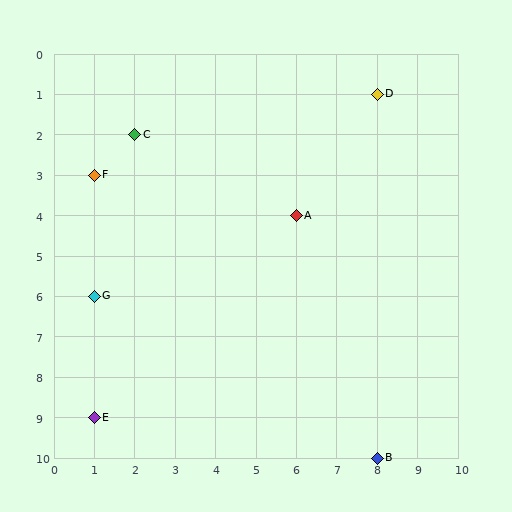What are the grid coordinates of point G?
Point G is at grid coordinates (1, 6).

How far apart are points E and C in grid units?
Points E and C are 1 column and 7 rows apart (about 7.1 grid units diagonally).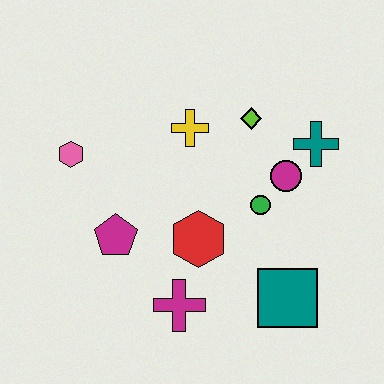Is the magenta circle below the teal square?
No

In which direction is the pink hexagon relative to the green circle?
The pink hexagon is to the left of the green circle.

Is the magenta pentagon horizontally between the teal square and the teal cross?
No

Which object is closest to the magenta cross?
The red hexagon is closest to the magenta cross.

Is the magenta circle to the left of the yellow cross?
No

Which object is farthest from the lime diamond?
The magenta cross is farthest from the lime diamond.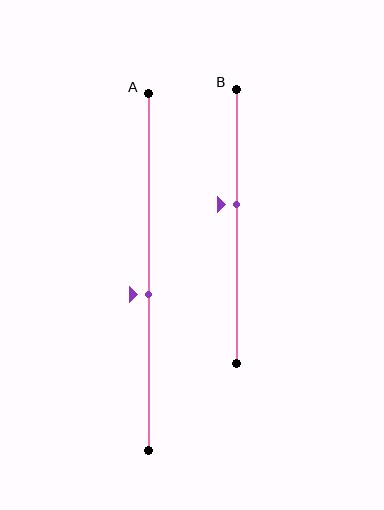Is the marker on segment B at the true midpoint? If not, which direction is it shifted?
No, the marker on segment B is shifted upward by about 8% of the segment length.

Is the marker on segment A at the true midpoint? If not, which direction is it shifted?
No, the marker on segment A is shifted downward by about 6% of the segment length.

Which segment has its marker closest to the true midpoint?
Segment A has its marker closest to the true midpoint.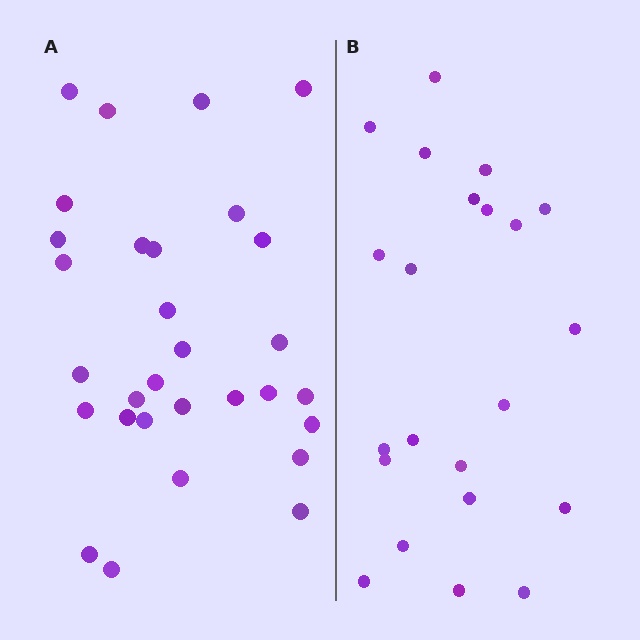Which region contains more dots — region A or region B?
Region A (the left region) has more dots.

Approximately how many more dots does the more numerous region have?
Region A has roughly 8 or so more dots than region B.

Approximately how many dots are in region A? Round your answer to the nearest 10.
About 30 dots.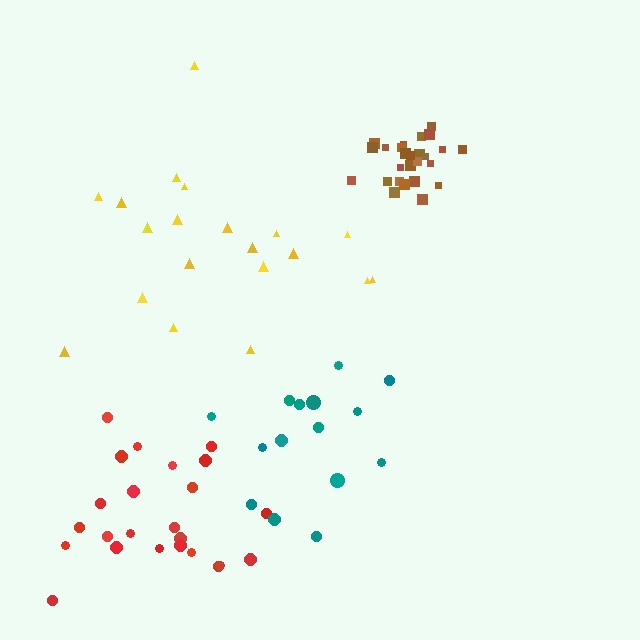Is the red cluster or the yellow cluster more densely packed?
Red.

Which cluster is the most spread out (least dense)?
Yellow.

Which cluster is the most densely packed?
Brown.